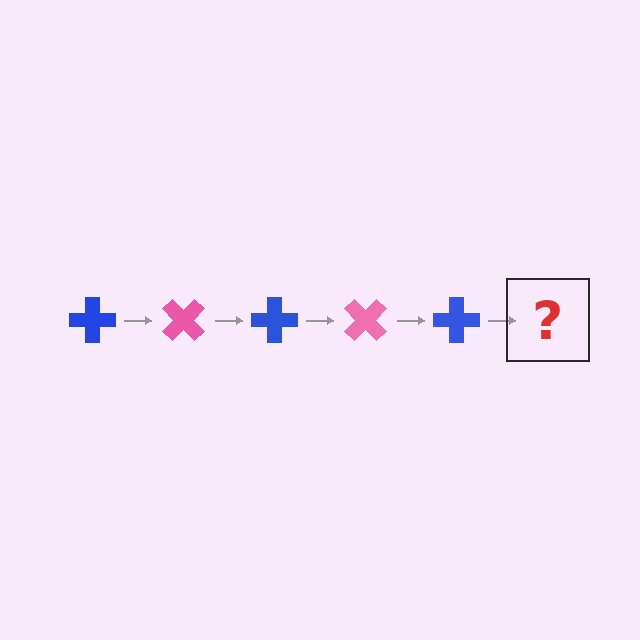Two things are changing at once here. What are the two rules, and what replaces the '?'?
The two rules are that it rotates 45 degrees each step and the color cycles through blue and pink. The '?' should be a pink cross, rotated 225 degrees from the start.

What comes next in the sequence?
The next element should be a pink cross, rotated 225 degrees from the start.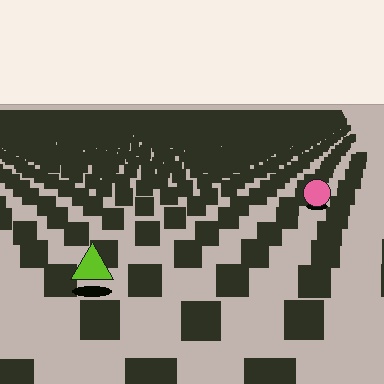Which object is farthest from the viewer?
The pink circle is farthest from the viewer. It appears smaller and the ground texture around it is denser.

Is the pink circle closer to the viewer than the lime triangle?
No. The lime triangle is closer — you can tell from the texture gradient: the ground texture is coarser near it.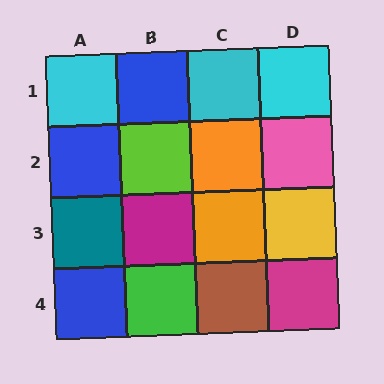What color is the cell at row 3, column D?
Yellow.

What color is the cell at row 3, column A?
Teal.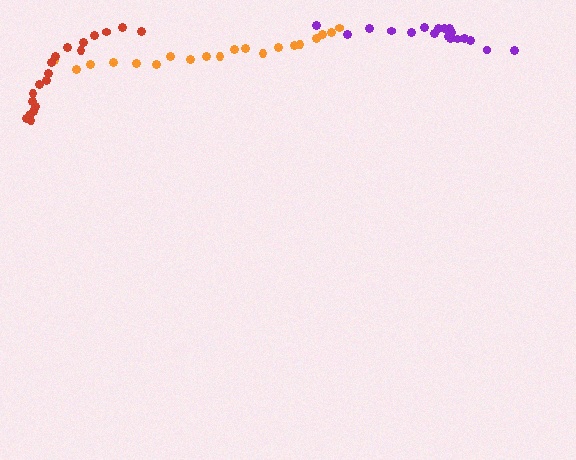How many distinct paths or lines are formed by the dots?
There are 3 distinct paths.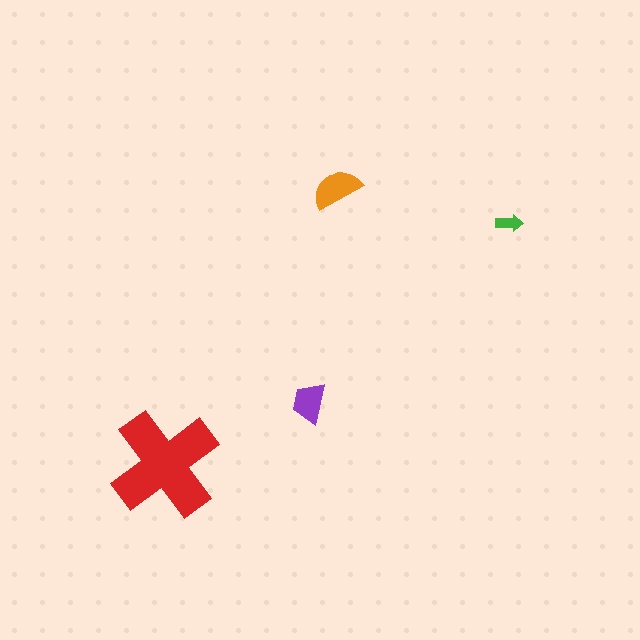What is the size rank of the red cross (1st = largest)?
1st.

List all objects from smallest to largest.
The green arrow, the purple trapezoid, the orange semicircle, the red cross.